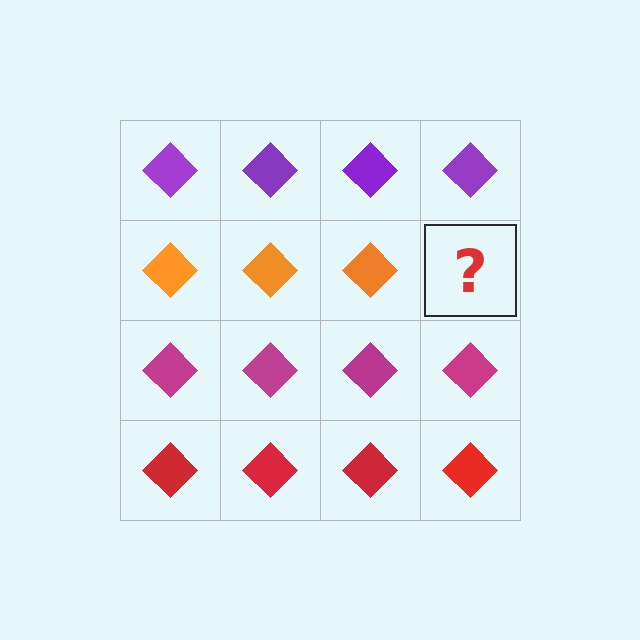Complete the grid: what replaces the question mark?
The question mark should be replaced with an orange diamond.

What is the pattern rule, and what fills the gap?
The rule is that each row has a consistent color. The gap should be filled with an orange diamond.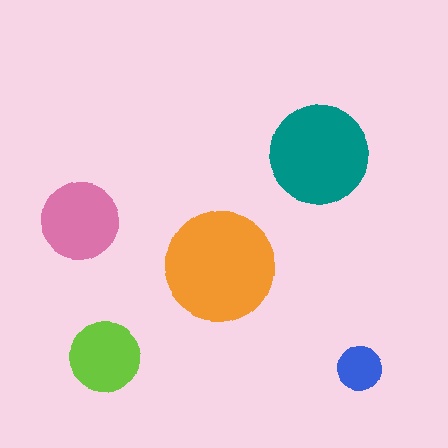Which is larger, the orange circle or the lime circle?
The orange one.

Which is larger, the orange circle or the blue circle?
The orange one.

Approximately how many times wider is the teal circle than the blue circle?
About 2 times wider.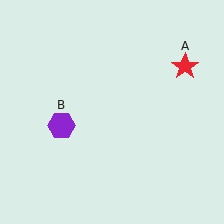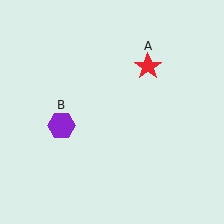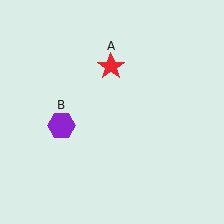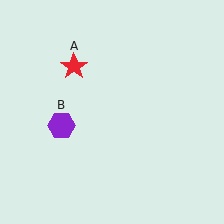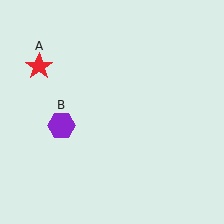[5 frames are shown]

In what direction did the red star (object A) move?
The red star (object A) moved left.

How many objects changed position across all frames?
1 object changed position: red star (object A).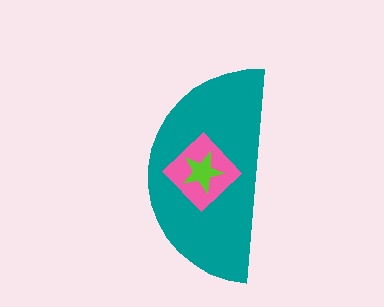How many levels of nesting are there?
3.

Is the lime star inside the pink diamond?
Yes.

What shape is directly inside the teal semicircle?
The pink diamond.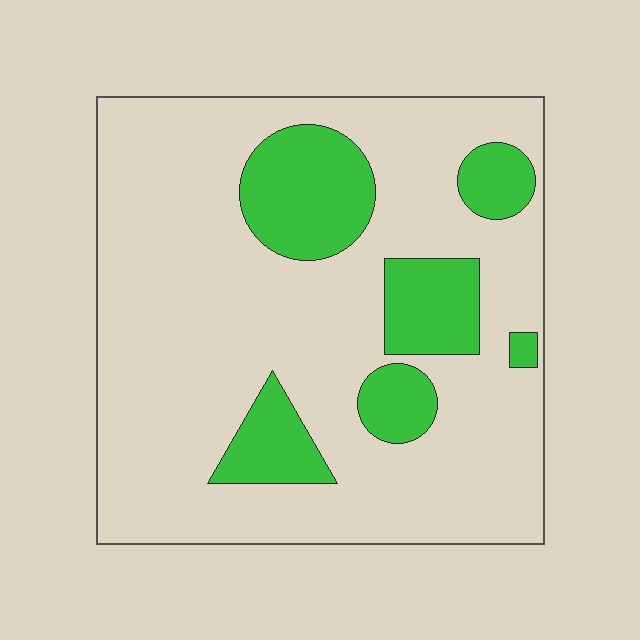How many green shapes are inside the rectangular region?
6.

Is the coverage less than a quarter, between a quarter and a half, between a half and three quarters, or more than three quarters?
Less than a quarter.